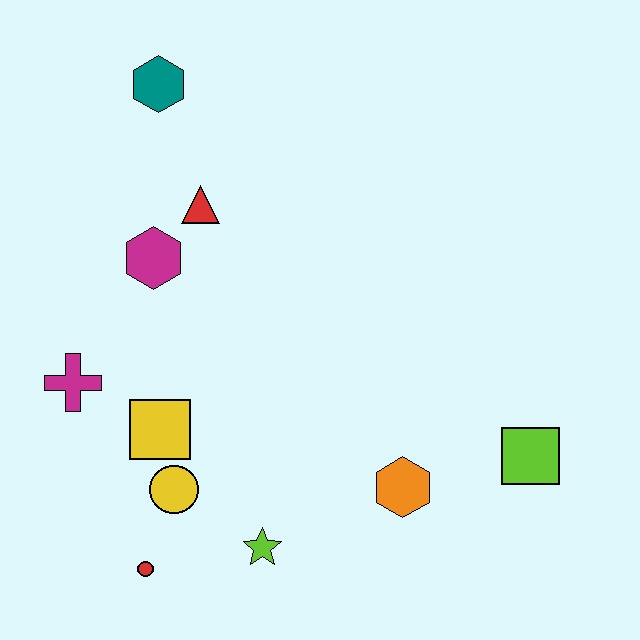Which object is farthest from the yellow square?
The lime square is farthest from the yellow square.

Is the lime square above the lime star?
Yes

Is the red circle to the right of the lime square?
No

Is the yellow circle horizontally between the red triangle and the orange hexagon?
No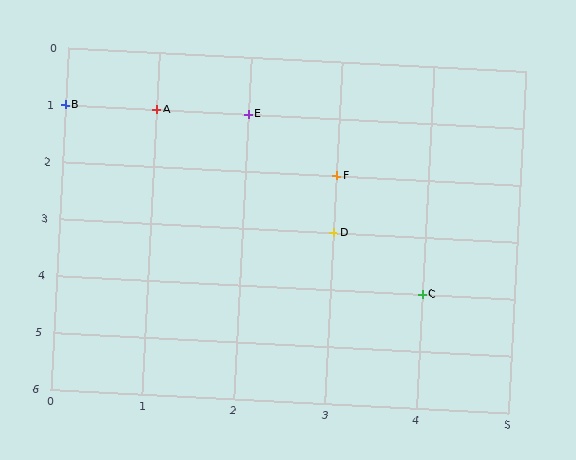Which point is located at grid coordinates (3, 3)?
Point D is at (3, 3).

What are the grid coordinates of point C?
Point C is at grid coordinates (4, 4).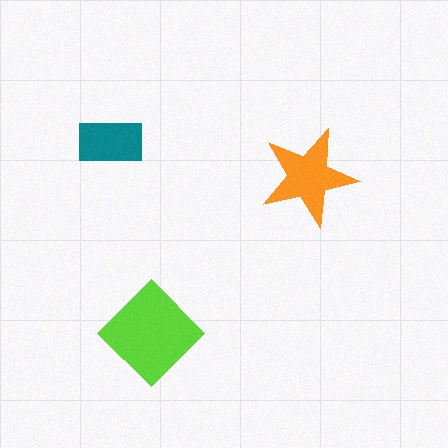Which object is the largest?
The lime diamond.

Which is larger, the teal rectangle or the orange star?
The orange star.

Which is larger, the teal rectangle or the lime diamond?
The lime diamond.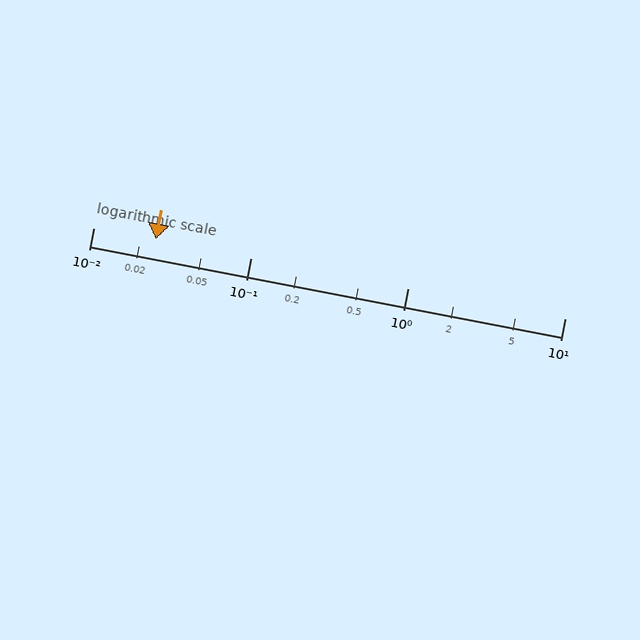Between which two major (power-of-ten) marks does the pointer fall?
The pointer is between 0.01 and 0.1.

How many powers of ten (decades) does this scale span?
The scale spans 3 decades, from 0.01 to 10.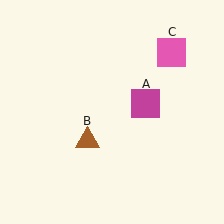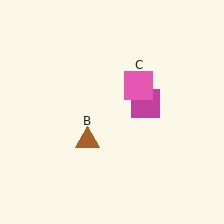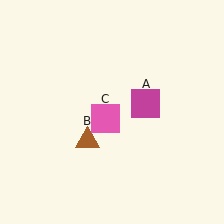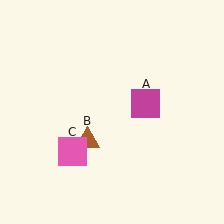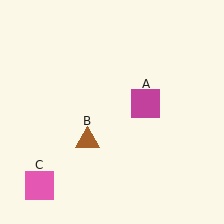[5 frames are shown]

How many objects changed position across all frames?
1 object changed position: pink square (object C).